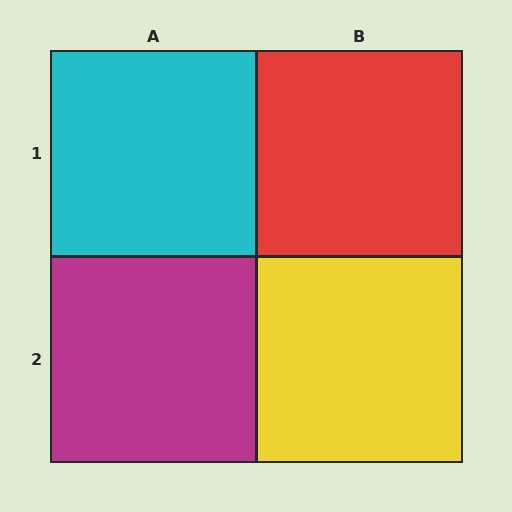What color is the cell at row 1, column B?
Red.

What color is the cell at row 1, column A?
Cyan.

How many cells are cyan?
1 cell is cyan.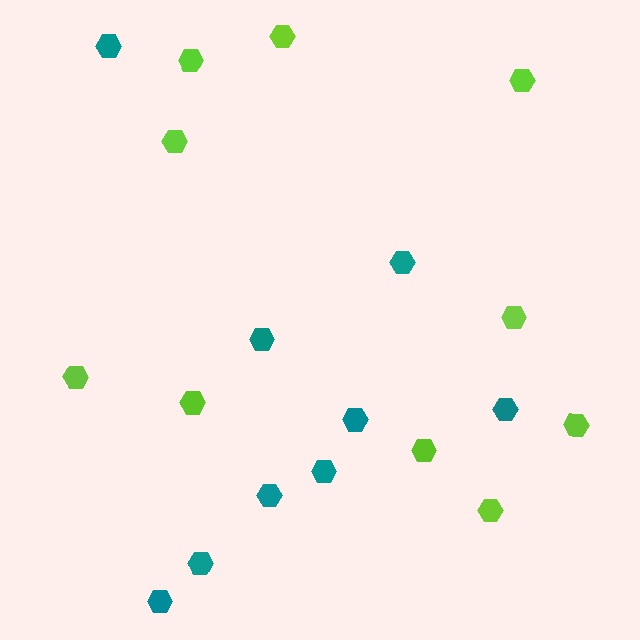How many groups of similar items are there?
There are 2 groups: one group of teal hexagons (9) and one group of lime hexagons (10).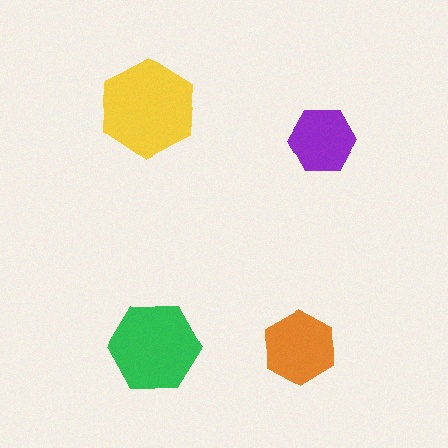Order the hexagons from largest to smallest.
the yellow one, the green one, the orange one, the purple one.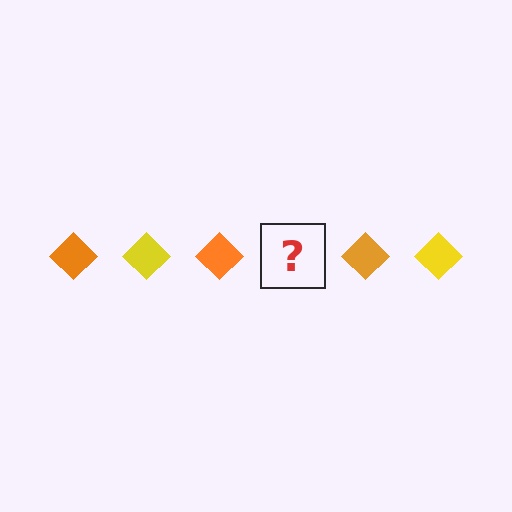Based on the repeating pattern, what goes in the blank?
The blank should be a yellow diamond.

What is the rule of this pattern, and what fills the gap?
The rule is that the pattern cycles through orange, yellow diamonds. The gap should be filled with a yellow diamond.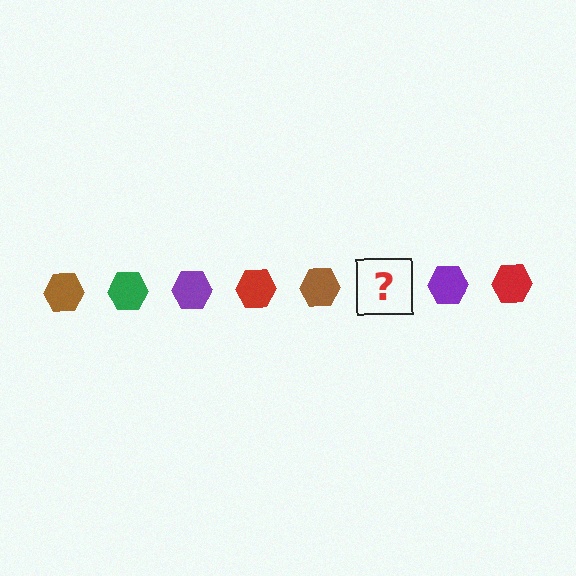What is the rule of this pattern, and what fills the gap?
The rule is that the pattern cycles through brown, green, purple, red hexagons. The gap should be filled with a green hexagon.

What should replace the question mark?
The question mark should be replaced with a green hexagon.